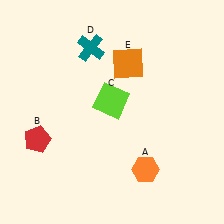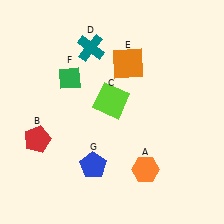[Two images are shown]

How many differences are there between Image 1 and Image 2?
There are 2 differences between the two images.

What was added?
A green diamond (F), a blue pentagon (G) were added in Image 2.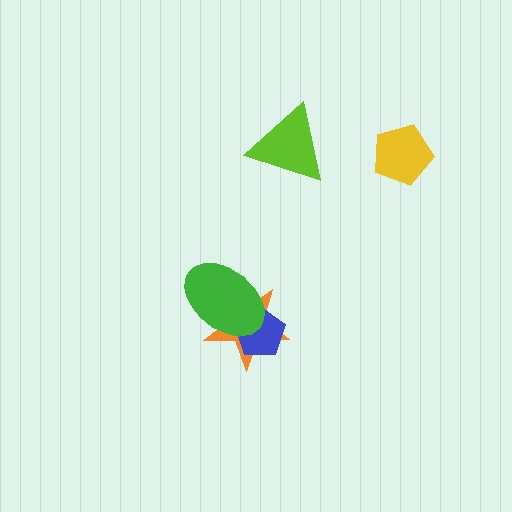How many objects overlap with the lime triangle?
0 objects overlap with the lime triangle.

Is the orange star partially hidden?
Yes, it is partially covered by another shape.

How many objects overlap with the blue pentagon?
2 objects overlap with the blue pentagon.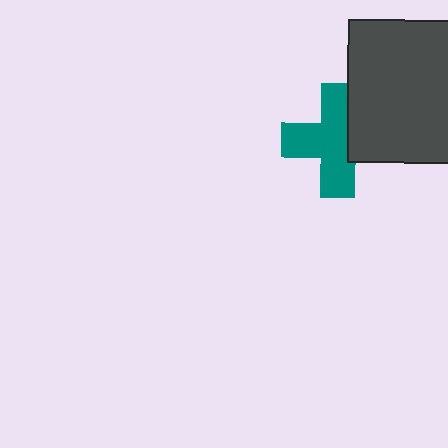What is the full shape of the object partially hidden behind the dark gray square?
The partially hidden object is a teal cross.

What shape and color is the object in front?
The object in front is a dark gray square.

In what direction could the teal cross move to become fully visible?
The teal cross could move left. That would shift it out from behind the dark gray square entirely.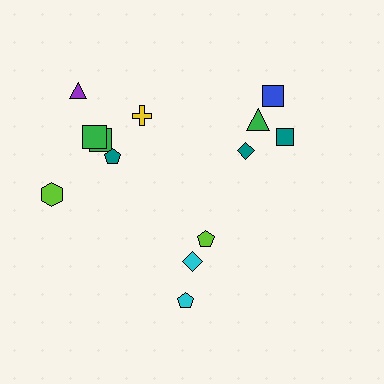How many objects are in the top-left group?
There are 6 objects.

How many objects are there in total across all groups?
There are 13 objects.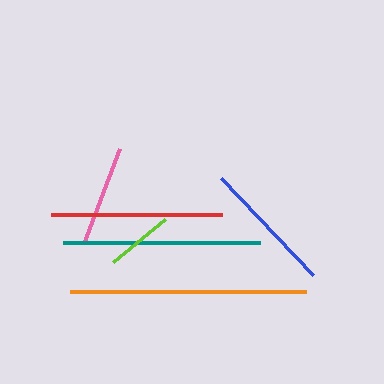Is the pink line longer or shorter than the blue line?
The blue line is longer than the pink line.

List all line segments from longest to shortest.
From longest to shortest: orange, teal, red, blue, pink, lime.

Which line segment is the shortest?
The lime line is the shortest at approximately 67 pixels.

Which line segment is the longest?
The orange line is the longest at approximately 235 pixels.